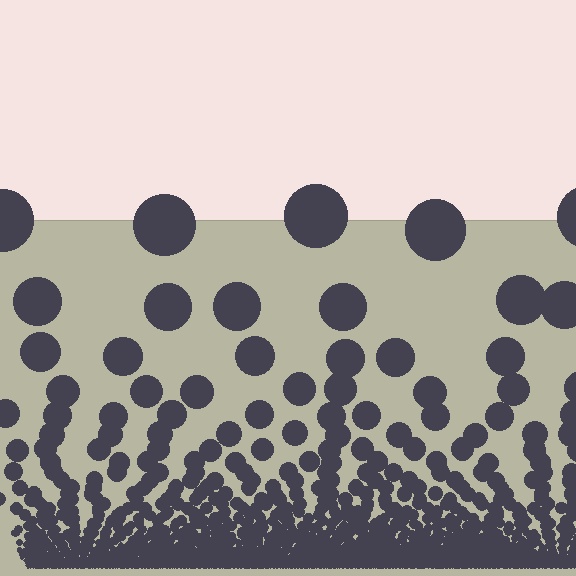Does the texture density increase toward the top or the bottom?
Density increases toward the bottom.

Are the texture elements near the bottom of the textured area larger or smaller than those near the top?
Smaller. The gradient is inverted — elements near the bottom are smaller and denser.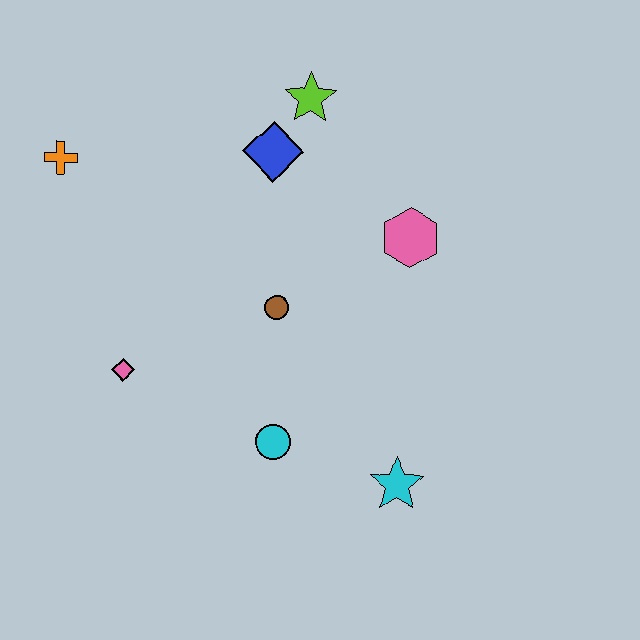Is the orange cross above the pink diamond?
Yes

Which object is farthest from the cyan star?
The orange cross is farthest from the cyan star.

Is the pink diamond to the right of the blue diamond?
No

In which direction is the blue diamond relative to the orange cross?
The blue diamond is to the right of the orange cross.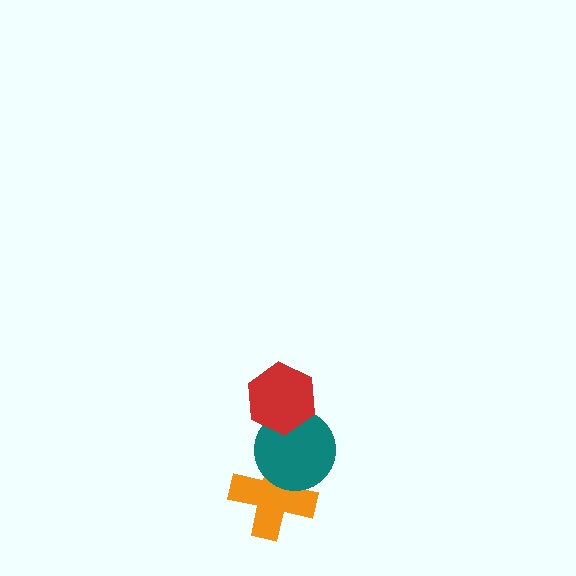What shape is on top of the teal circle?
The red hexagon is on top of the teal circle.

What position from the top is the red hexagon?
The red hexagon is 1st from the top.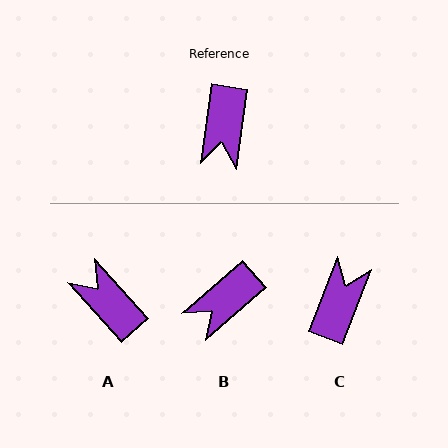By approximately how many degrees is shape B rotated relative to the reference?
Approximately 41 degrees clockwise.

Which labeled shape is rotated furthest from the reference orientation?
C, about 168 degrees away.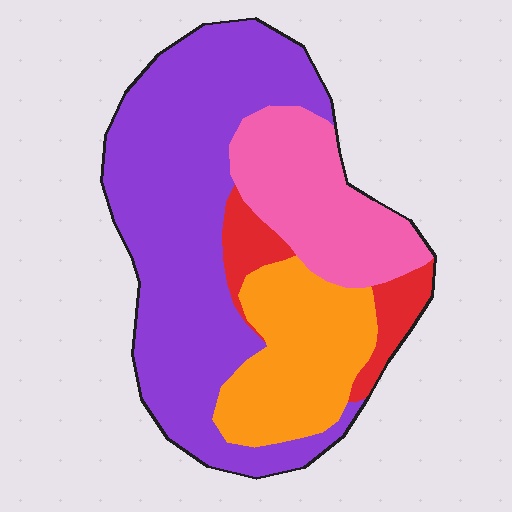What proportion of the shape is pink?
Pink covers about 20% of the shape.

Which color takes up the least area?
Red, at roughly 10%.